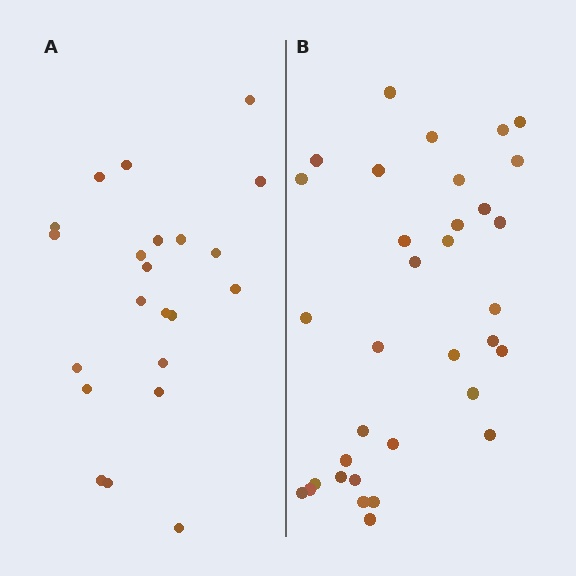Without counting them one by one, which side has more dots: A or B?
Region B (the right region) has more dots.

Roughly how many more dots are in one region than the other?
Region B has roughly 12 or so more dots than region A.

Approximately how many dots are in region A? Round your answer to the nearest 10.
About 20 dots. (The exact count is 22, which rounds to 20.)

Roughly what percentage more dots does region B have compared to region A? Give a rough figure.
About 55% more.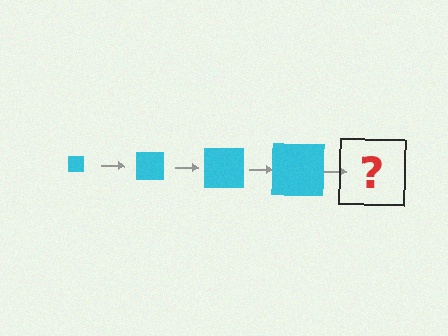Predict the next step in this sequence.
The next step is a cyan square, larger than the previous one.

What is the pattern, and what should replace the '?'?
The pattern is that the square gets progressively larger each step. The '?' should be a cyan square, larger than the previous one.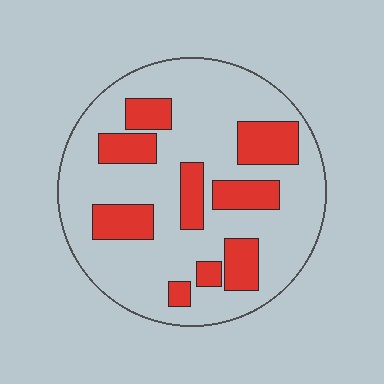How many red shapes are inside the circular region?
9.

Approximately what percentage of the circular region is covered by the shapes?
Approximately 25%.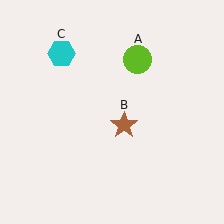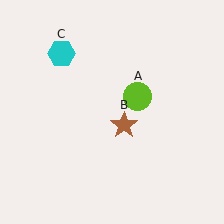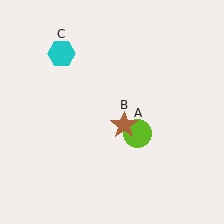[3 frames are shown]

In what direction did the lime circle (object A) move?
The lime circle (object A) moved down.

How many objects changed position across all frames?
1 object changed position: lime circle (object A).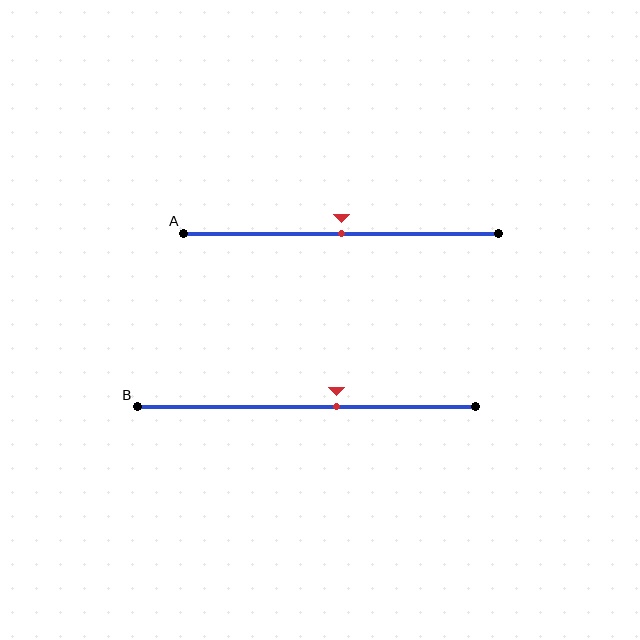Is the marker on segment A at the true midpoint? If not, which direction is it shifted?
Yes, the marker on segment A is at the true midpoint.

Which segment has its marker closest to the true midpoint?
Segment A has its marker closest to the true midpoint.